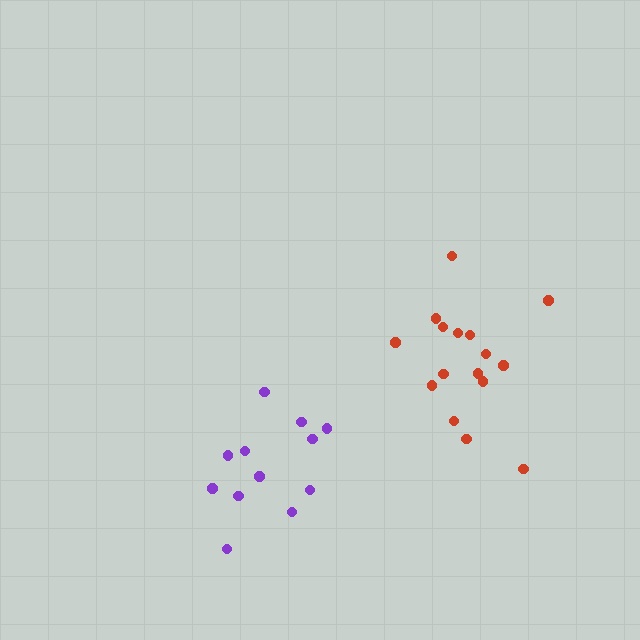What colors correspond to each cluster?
The clusters are colored: red, purple.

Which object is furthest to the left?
The purple cluster is leftmost.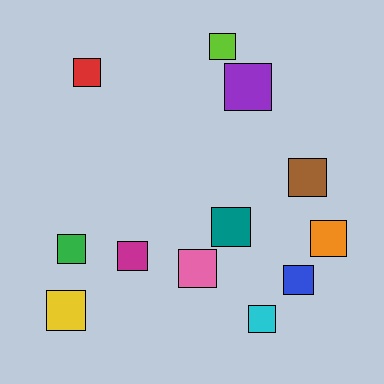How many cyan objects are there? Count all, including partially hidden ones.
There is 1 cyan object.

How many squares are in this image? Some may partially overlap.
There are 12 squares.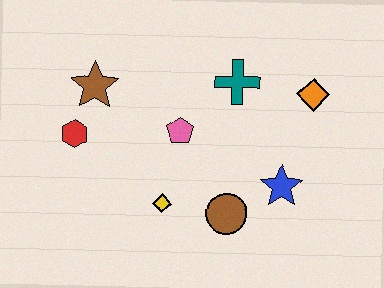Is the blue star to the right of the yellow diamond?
Yes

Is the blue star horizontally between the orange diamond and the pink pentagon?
Yes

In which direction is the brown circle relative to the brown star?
The brown circle is to the right of the brown star.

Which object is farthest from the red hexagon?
The orange diamond is farthest from the red hexagon.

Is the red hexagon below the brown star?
Yes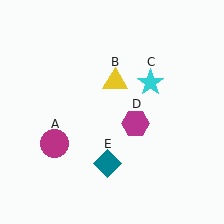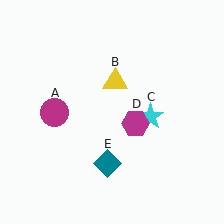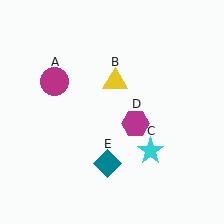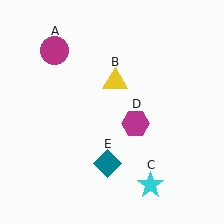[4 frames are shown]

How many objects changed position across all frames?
2 objects changed position: magenta circle (object A), cyan star (object C).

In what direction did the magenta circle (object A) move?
The magenta circle (object A) moved up.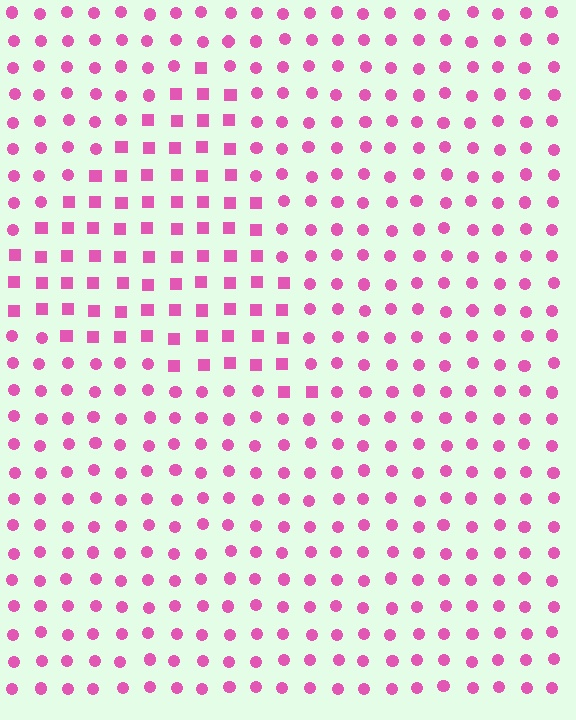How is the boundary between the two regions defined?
The boundary is defined by a change in element shape: squares inside vs. circles outside. All elements share the same color and spacing.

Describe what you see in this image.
The image is filled with small pink elements arranged in a uniform grid. A triangle-shaped region contains squares, while the surrounding area contains circles. The boundary is defined purely by the change in element shape.